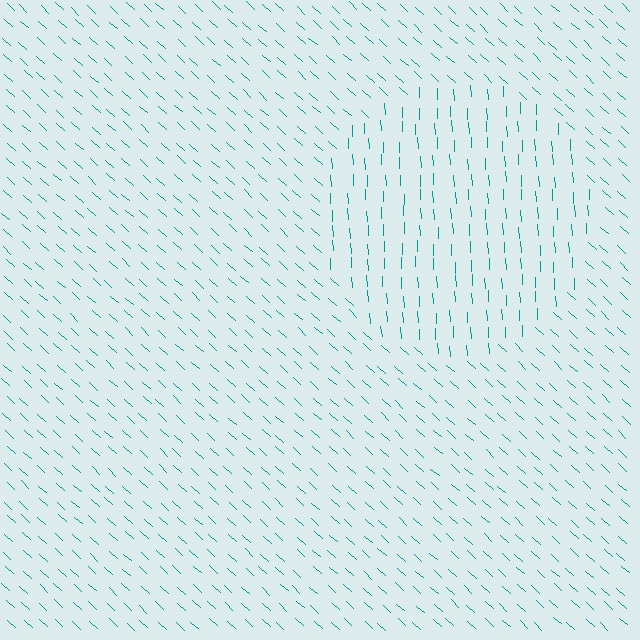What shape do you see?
I see a circle.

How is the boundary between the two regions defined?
The boundary is defined purely by a change in line orientation (approximately 45 degrees difference). All lines are the same color and thickness.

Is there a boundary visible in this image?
Yes, there is a texture boundary formed by a change in line orientation.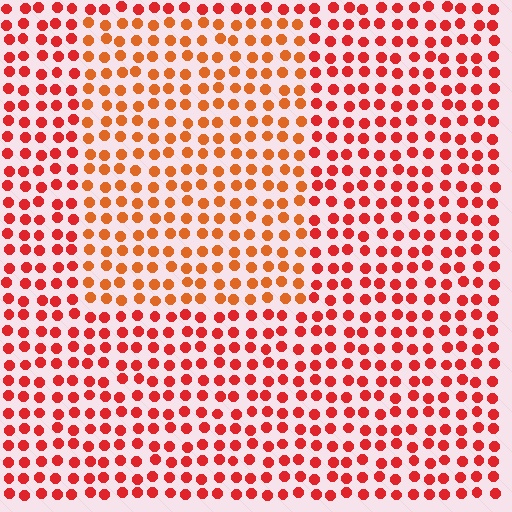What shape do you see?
I see a rectangle.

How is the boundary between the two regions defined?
The boundary is defined purely by a slight shift in hue (about 25 degrees). Spacing, size, and orientation are identical on both sides.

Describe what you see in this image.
The image is filled with small red elements in a uniform arrangement. A rectangle-shaped region is visible where the elements are tinted to a slightly different hue, forming a subtle color boundary.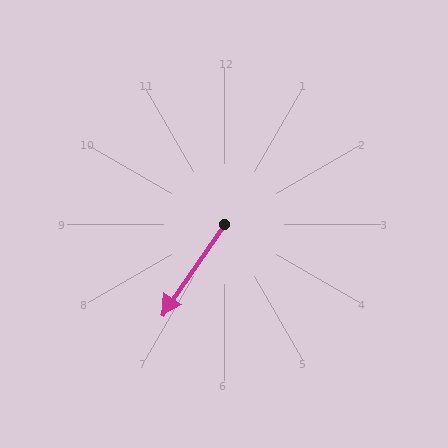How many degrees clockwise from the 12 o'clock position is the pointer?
Approximately 214 degrees.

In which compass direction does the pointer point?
Southwest.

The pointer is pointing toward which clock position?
Roughly 7 o'clock.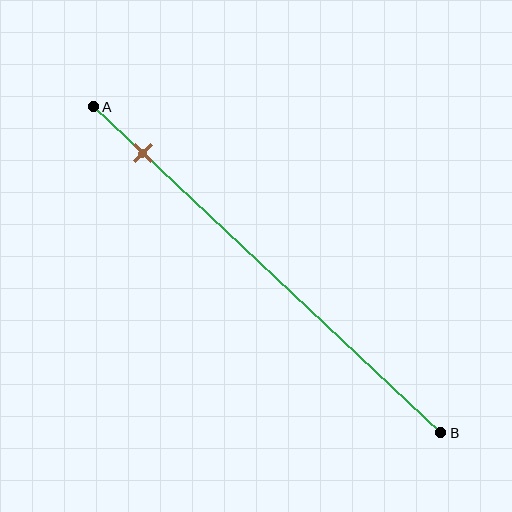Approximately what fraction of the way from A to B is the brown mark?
The brown mark is approximately 15% of the way from A to B.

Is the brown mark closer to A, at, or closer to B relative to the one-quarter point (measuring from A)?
The brown mark is closer to point A than the one-quarter point of segment AB.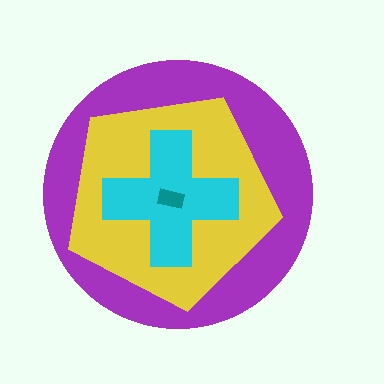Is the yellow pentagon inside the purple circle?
Yes.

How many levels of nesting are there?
4.